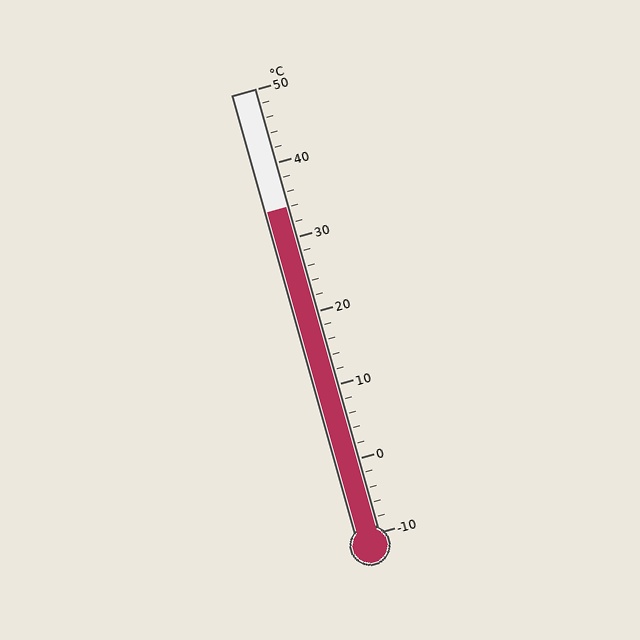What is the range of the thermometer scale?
The thermometer scale ranges from -10°C to 50°C.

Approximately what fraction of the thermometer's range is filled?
The thermometer is filled to approximately 75% of its range.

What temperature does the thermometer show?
The thermometer shows approximately 34°C.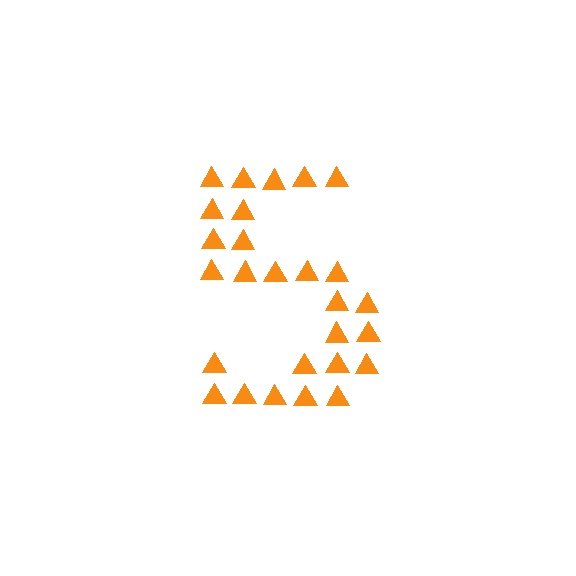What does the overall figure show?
The overall figure shows the digit 5.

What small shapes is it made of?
It is made of small triangles.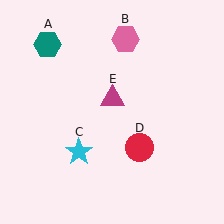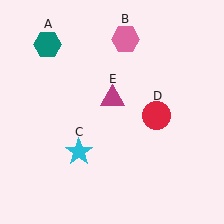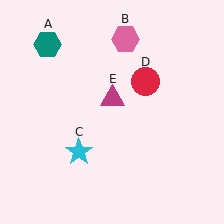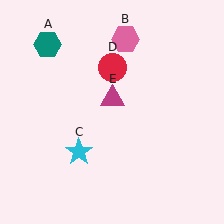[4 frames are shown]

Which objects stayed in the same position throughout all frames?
Teal hexagon (object A) and pink hexagon (object B) and cyan star (object C) and magenta triangle (object E) remained stationary.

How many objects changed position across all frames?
1 object changed position: red circle (object D).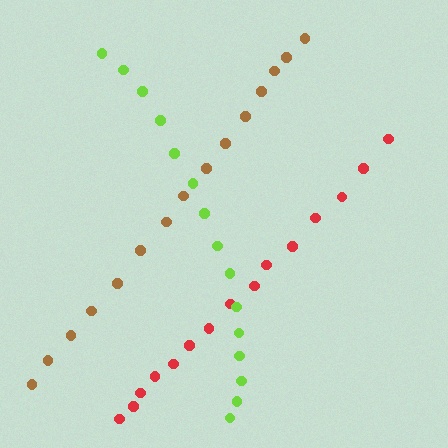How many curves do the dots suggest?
There are 3 distinct paths.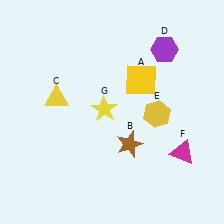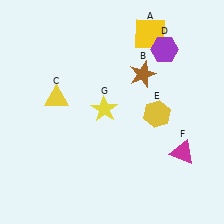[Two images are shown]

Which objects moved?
The objects that moved are: the yellow square (A), the brown star (B).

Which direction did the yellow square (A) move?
The yellow square (A) moved up.